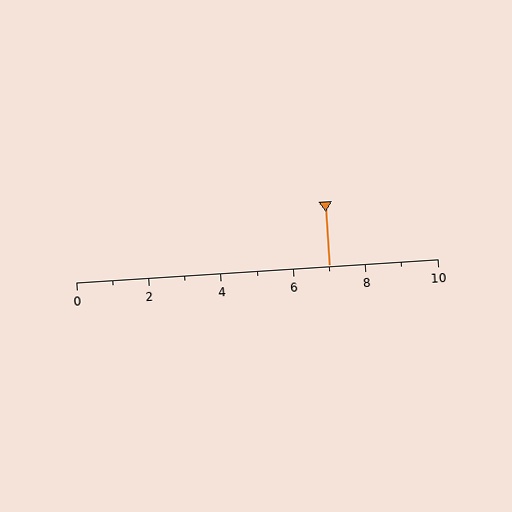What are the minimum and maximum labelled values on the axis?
The axis runs from 0 to 10.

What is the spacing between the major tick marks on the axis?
The major ticks are spaced 2 apart.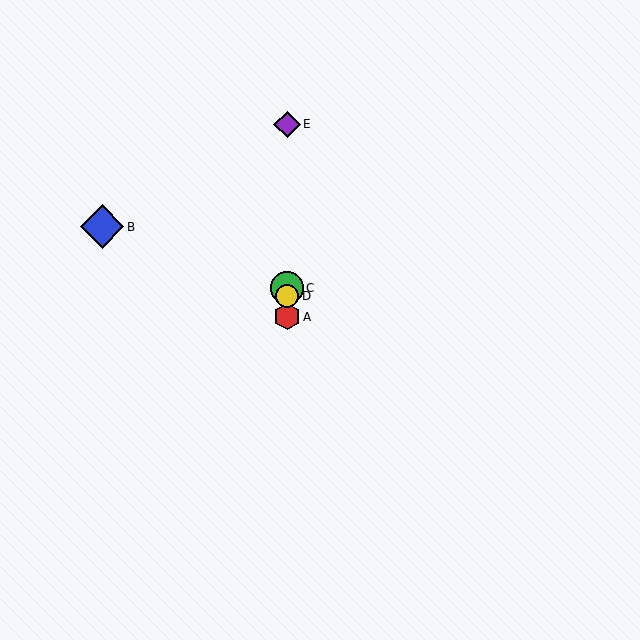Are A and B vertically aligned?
No, A is at x≈287 and B is at x≈102.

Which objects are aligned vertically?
Objects A, C, D, E are aligned vertically.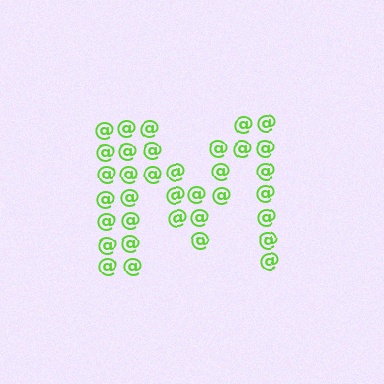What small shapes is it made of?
It is made of small at signs.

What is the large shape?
The large shape is the letter M.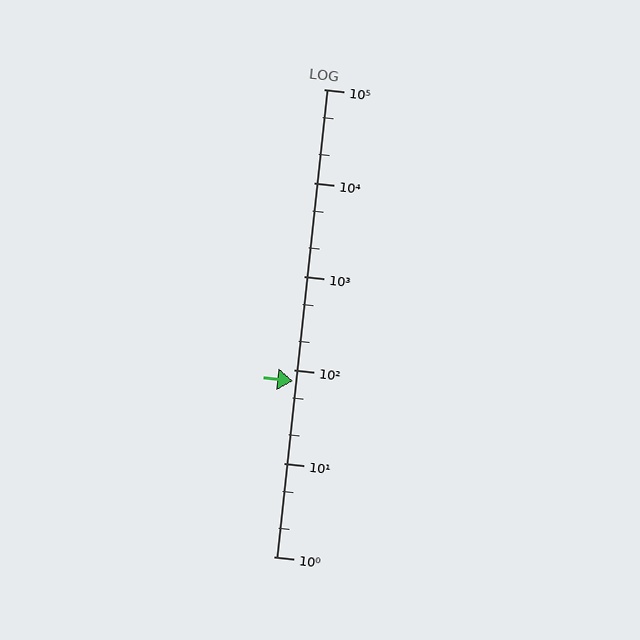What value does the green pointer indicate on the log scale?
The pointer indicates approximately 75.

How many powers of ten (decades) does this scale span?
The scale spans 5 decades, from 1 to 100000.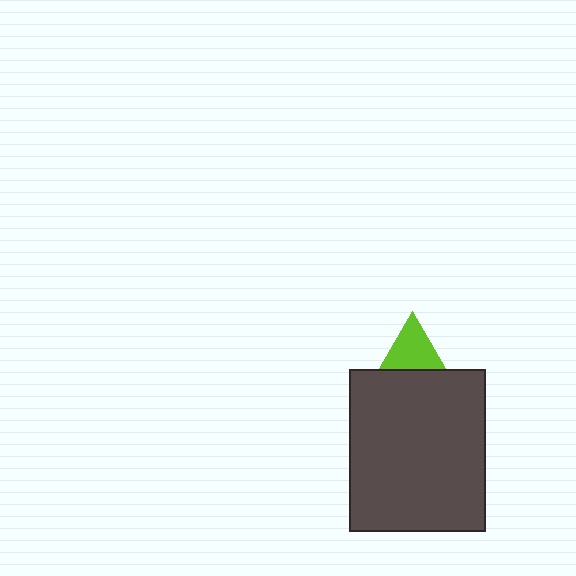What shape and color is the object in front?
The object in front is a dark gray rectangle.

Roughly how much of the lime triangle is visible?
A small part of it is visible (roughly 37%).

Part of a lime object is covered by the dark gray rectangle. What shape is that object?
It is a triangle.